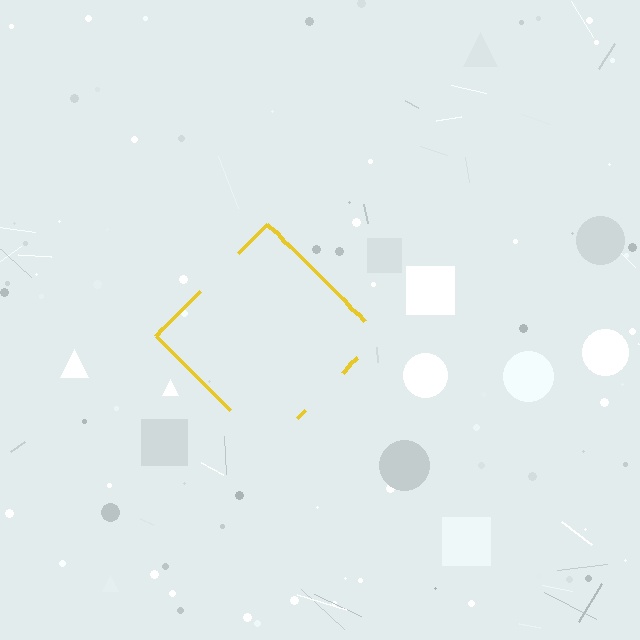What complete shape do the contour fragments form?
The contour fragments form a diamond.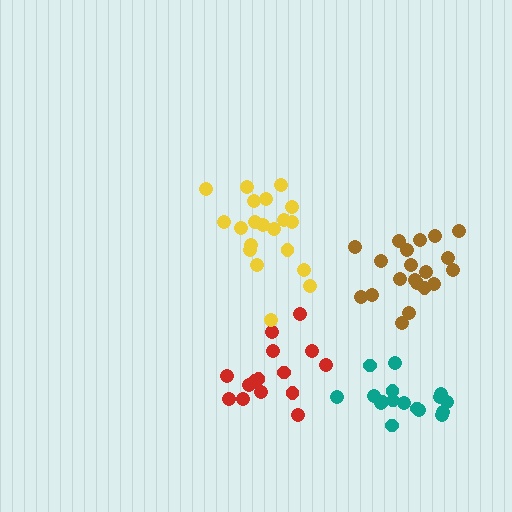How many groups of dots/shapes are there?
There are 4 groups.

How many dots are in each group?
Group 1: 17 dots, Group 2: 20 dots, Group 3: 15 dots, Group 4: 20 dots (72 total).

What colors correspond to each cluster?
The clusters are colored: teal, brown, red, yellow.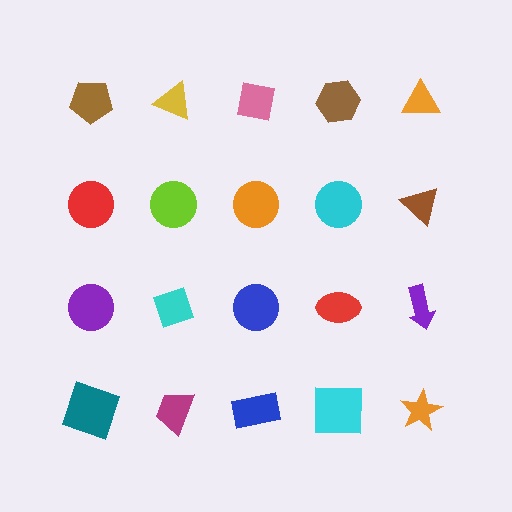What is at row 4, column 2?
A magenta trapezoid.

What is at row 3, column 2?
A cyan diamond.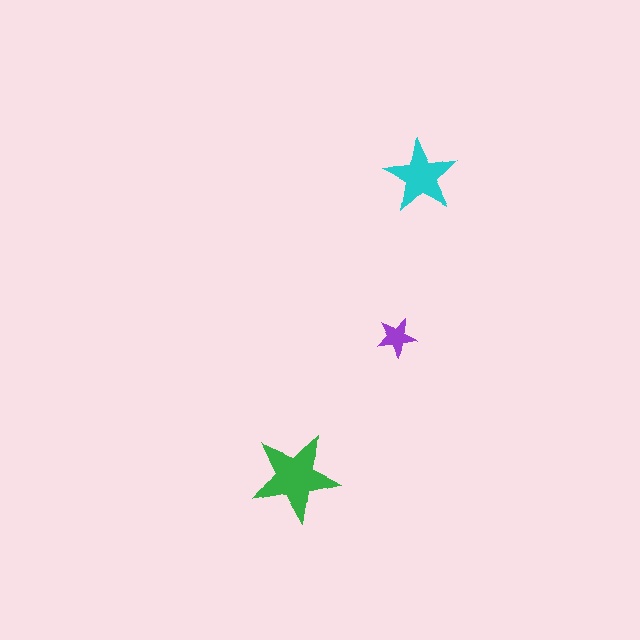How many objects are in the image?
There are 3 objects in the image.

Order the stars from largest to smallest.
the green one, the cyan one, the purple one.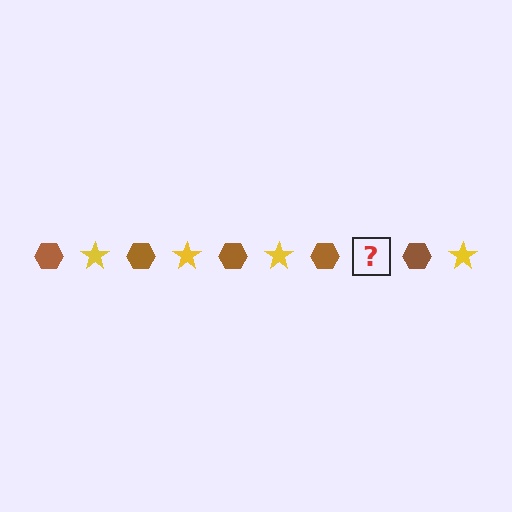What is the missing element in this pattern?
The missing element is a yellow star.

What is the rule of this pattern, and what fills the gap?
The rule is that the pattern alternates between brown hexagon and yellow star. The gap should be filled with a yellow star.